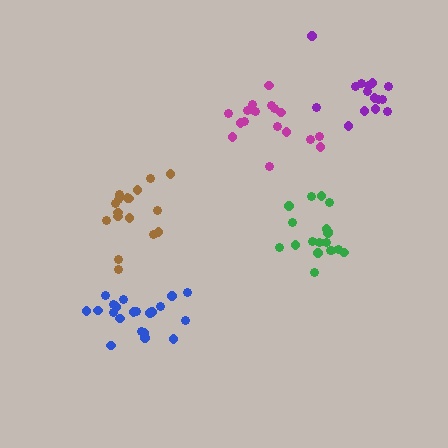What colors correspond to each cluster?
The clusters are colored: purple, brown, green, magenta, blue.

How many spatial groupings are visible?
There are 5 spatial groupings.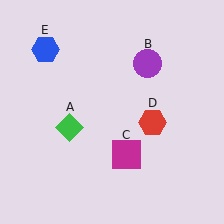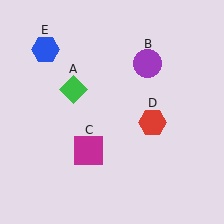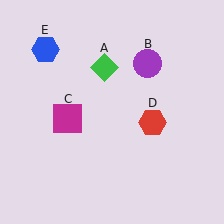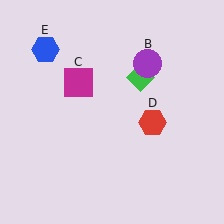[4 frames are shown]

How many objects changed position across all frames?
2 objects changed position: green diamond (object A), magenta square (object C).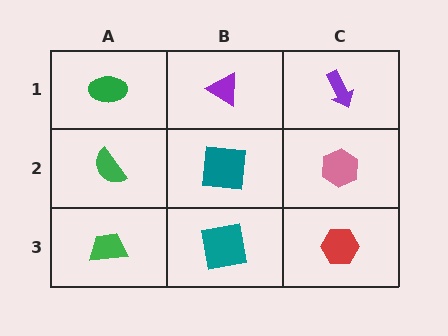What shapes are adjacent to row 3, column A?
A green semicircle (row 2, column A), a teal square (row 3, column B).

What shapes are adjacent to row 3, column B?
A teal square (row 2, column B), a green trapezoid (row 3, column A), a red hexagon (row 3, column C).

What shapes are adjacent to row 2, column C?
A purple arrow (row 1, column C), a red hexagon (row 3, column C), a teal square (row 2, column B).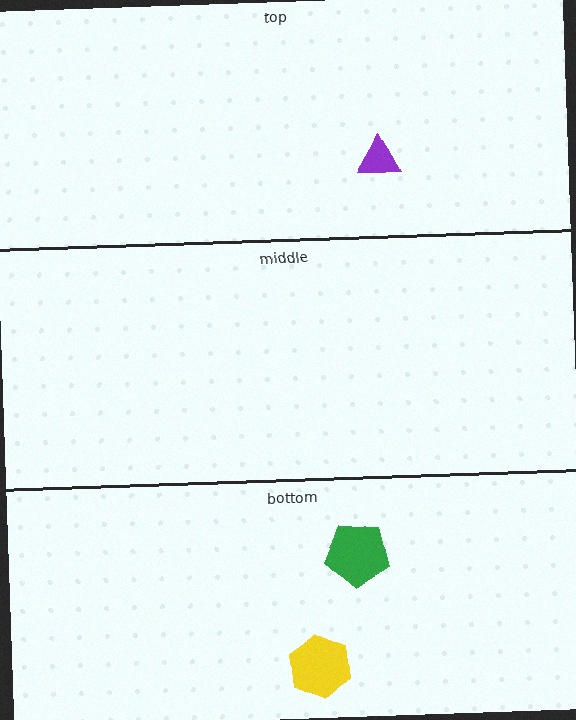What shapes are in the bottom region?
The green pentagon, the yellow hexagon.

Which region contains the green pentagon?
The bottom region.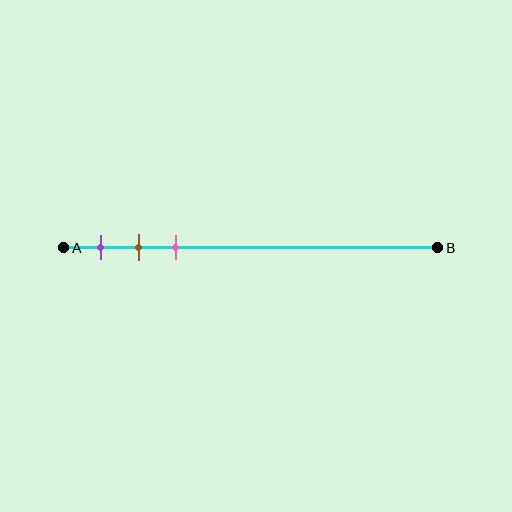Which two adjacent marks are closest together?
The brown and pink marks are the closest adjacent pair.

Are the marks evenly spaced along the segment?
Yes, the marks are approximately evenly spaced.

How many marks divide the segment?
There are 3 marks dividing the segment.